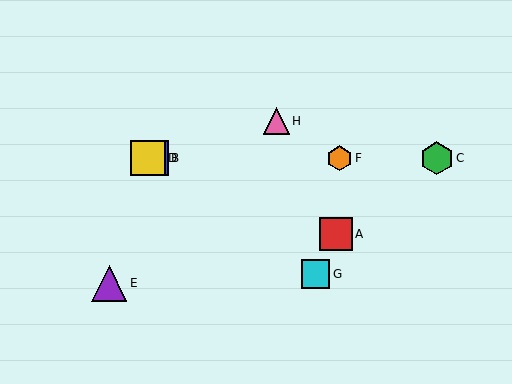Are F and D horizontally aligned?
Yes, both are at y≈158.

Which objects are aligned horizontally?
Objects B, C, D, F are aligned horizontally.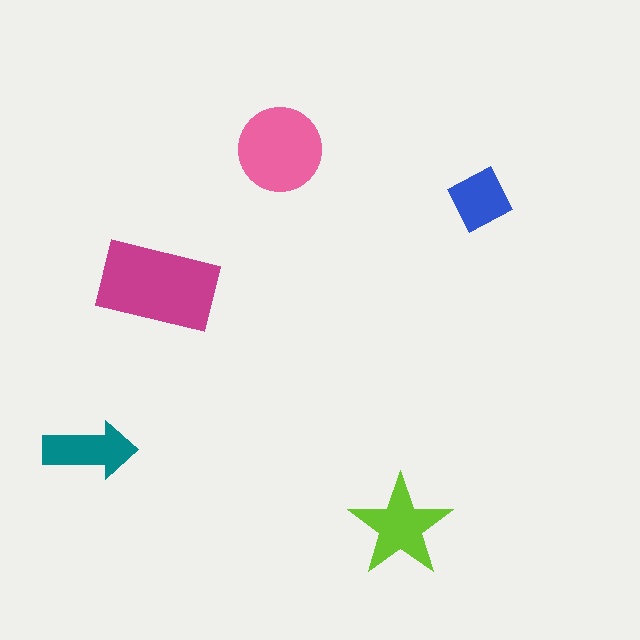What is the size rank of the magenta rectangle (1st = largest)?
1st.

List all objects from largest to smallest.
The magenta rectangle, the pink circle, the lime star, the teal arrow, the blue square.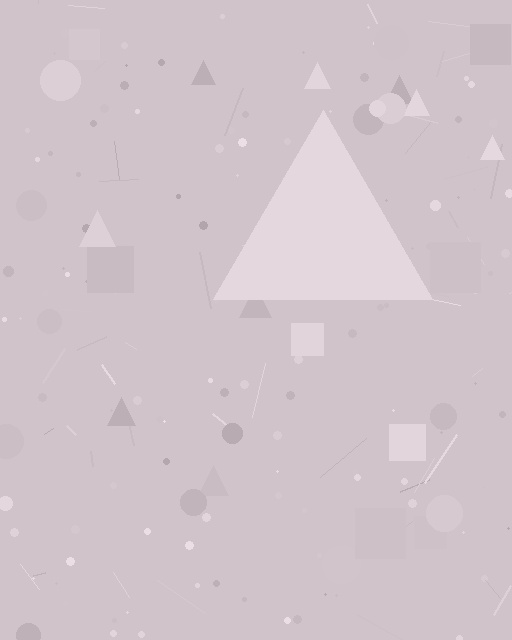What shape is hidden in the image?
A triangle is hidden in the image.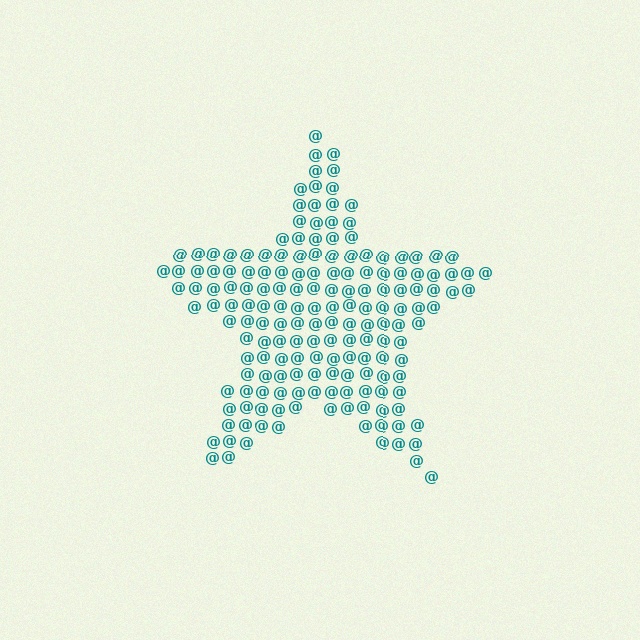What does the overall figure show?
The overall figure shows a star.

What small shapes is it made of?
It is made of small at signs.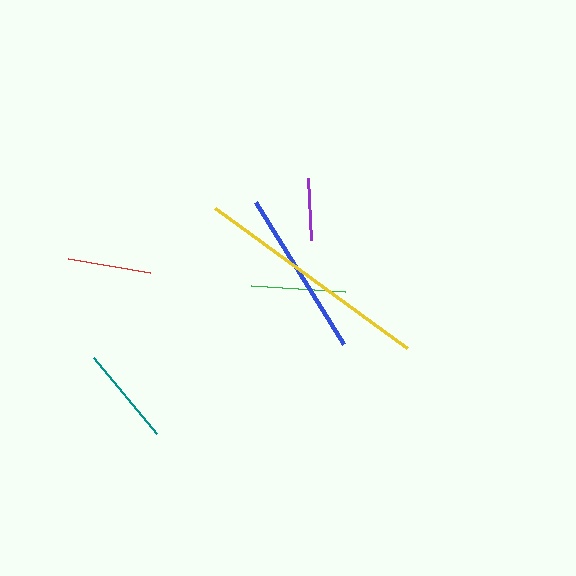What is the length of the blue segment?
The blue segment is approximately 166 pixels long.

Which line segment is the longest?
The yellow line is the longest at approximately 237 pixels.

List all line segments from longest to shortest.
From longest to shortest: yellow, blue, teal, green, red, purple.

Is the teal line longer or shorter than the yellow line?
The yellow line is longer than the teal line.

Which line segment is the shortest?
The purple line is the shortest at approximately 63 pixels.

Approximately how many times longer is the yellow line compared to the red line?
The yellow line is approximately 2.9 times the length of the red line.